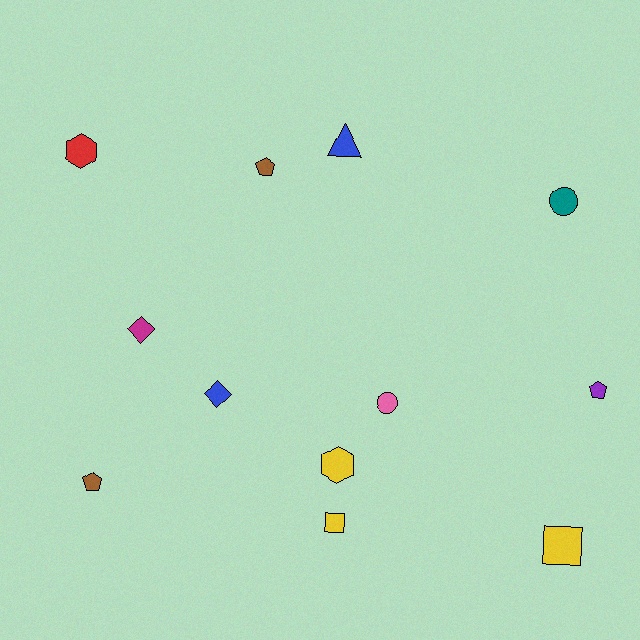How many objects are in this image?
There are 12 objects.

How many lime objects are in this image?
There are no lime objects.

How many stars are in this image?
There are no stars.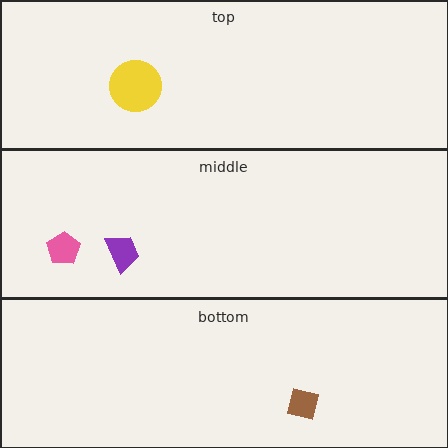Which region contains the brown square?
The bottom region.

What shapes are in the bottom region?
The brown square.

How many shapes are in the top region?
1.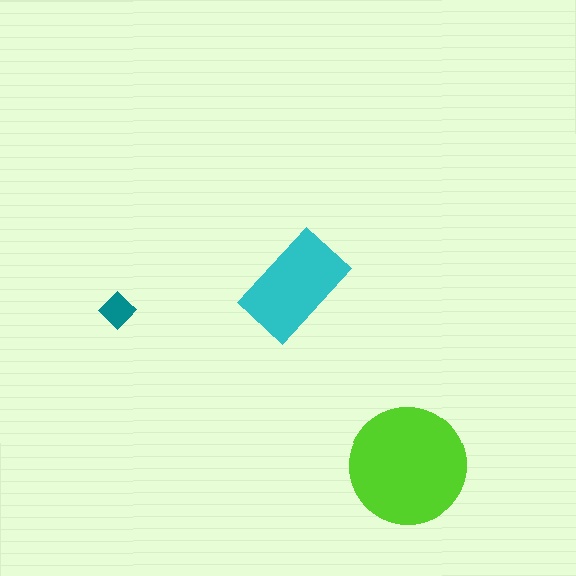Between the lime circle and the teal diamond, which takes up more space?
The lime circle.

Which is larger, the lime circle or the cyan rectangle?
The lime circle.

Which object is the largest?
The lime circle.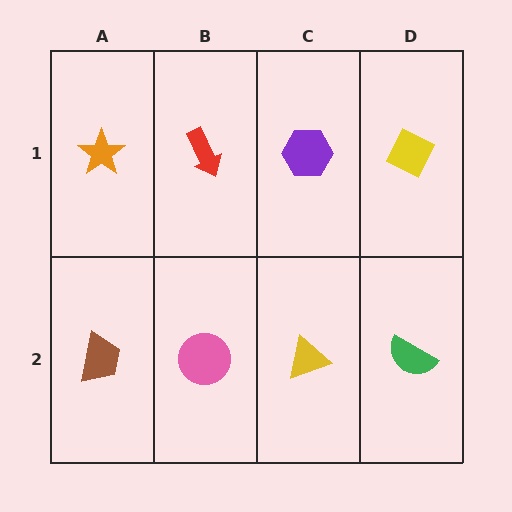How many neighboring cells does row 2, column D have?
2.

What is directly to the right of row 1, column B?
A purple hexagon.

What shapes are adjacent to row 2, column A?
An orange star (row 1, column A), a pink circle (row 2, column B).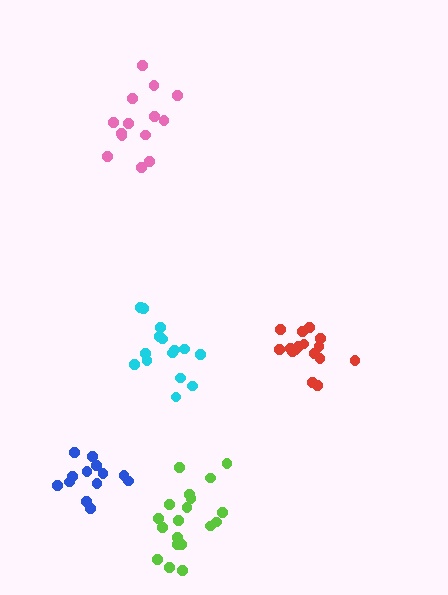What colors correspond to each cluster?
The clusters are colored: blue, pink, red, lime, cyan.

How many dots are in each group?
Group 1: 13 dots, Group 2: 14 dots, Group 3: 16 dots, Group 4: 19 dots, Group 5: 15 dots (77 total).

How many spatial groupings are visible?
There are 5 spatial groupings.